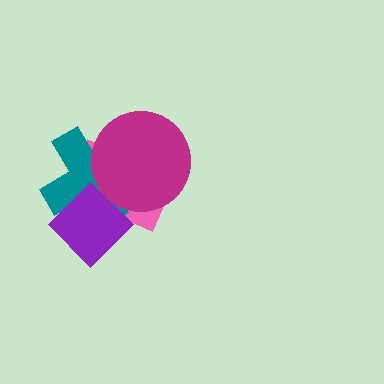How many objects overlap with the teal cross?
3 objects overlap with the teal cross.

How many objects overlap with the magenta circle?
3 objects overlap with the magenta circle.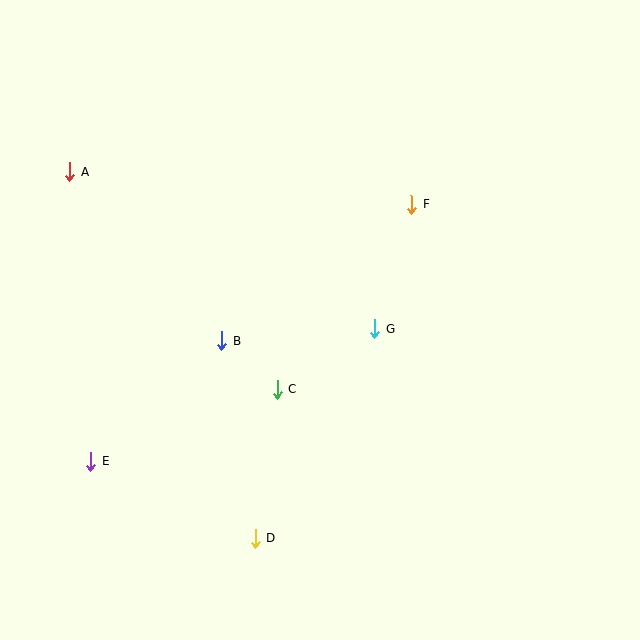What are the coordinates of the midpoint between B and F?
The midpoint between B and F is at (317, 273).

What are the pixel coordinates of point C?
Point C is at (277, 389).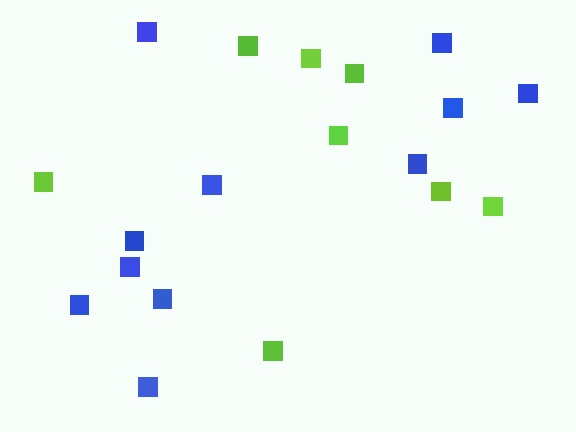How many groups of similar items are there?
There are 2 groups: one group of lime squares (8) and one group of blue squares (11).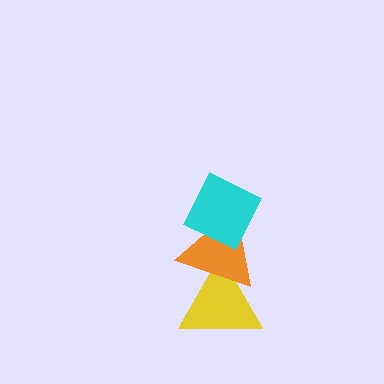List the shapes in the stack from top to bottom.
From top to bottom: the cyan diamond, the orange triangle, the yellow triangle.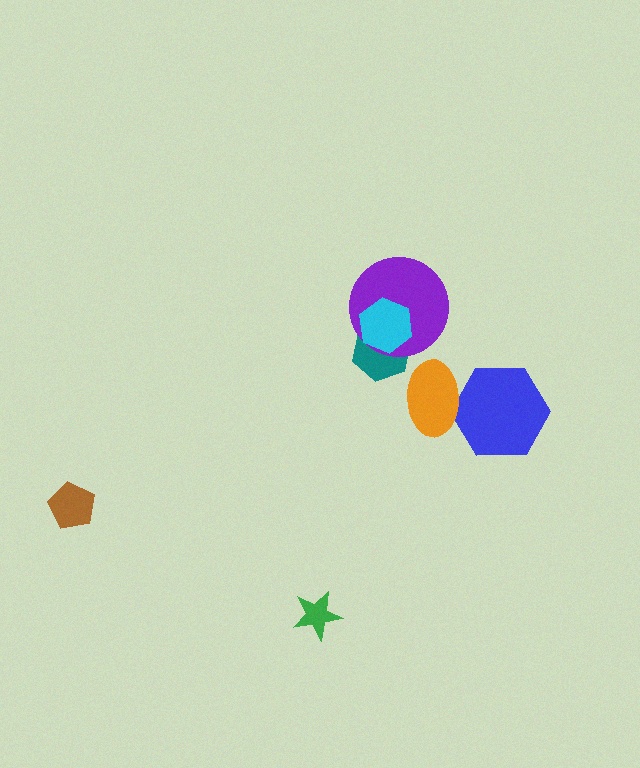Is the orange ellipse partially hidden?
No, no other shape covers it.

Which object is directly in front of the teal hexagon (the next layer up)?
The purple circle is directly in front of the teal hexagon.